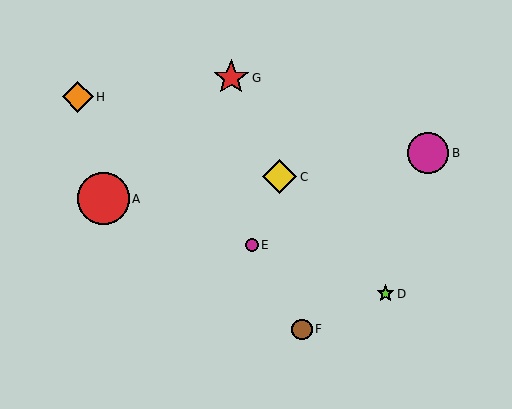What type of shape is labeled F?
Shape F is a brown circle.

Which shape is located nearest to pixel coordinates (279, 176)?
The yellow diamond (labeled C) at (280, 177) is nearest to that location.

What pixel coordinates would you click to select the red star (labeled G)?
Click at (231, 78) to select the red star G.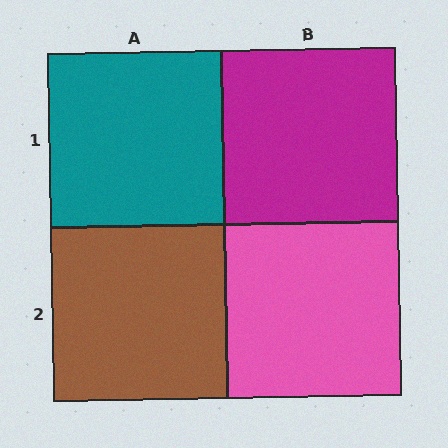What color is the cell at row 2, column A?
Brown.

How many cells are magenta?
1 cell is magenta.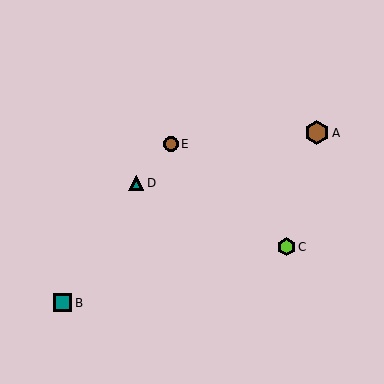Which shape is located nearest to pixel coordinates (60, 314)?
The teal square (labeled B) at (63, 303) is nearest to that location.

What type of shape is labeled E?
Shape E is a brown circle.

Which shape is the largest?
The brown hexagon (labeled A) is the largest.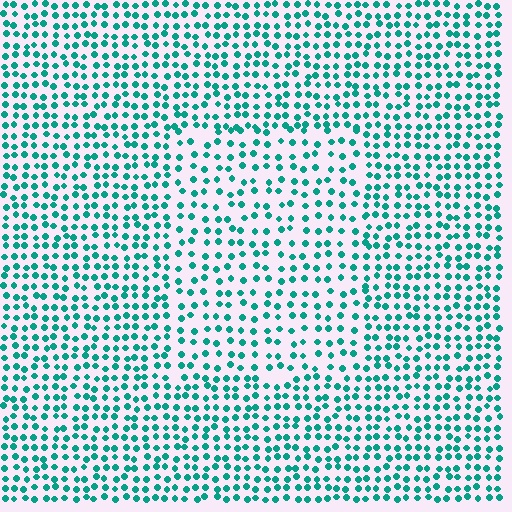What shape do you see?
I see a rectangle.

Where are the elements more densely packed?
The elements are more densely packed outside the rectangle boundary.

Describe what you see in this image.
The image contains small teal elements arranged at two different densities. A rectangle-shaped region is visible where the elements are less densely packed than the surrounding area.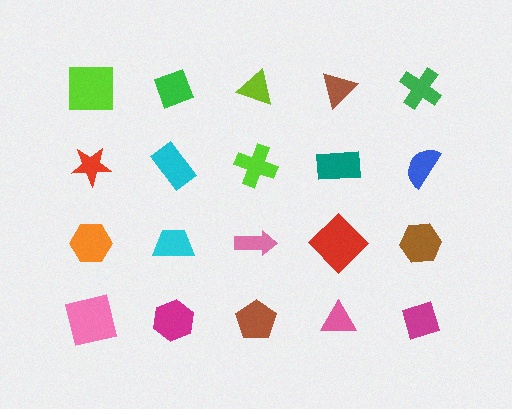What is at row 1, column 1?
A lime square.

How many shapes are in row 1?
5 shapes.